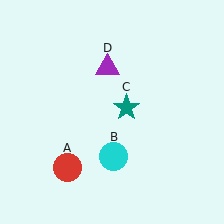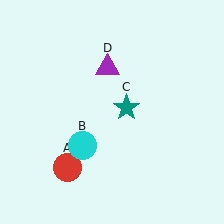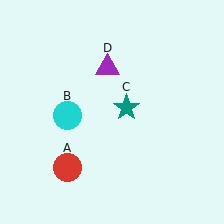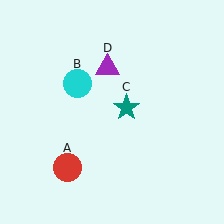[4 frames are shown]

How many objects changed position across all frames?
1 object changed position: cyan circle (object B).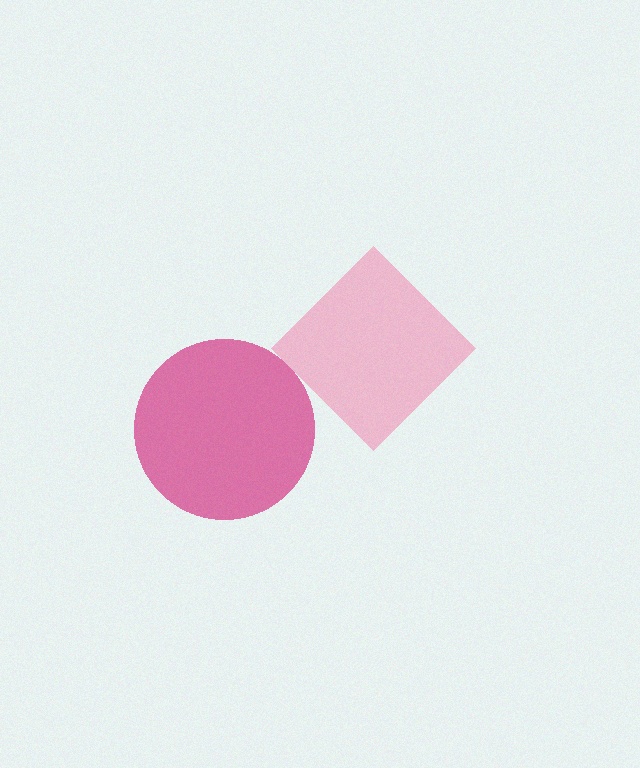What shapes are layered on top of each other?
The layered shapes are: a magenta circle, a pink diamond.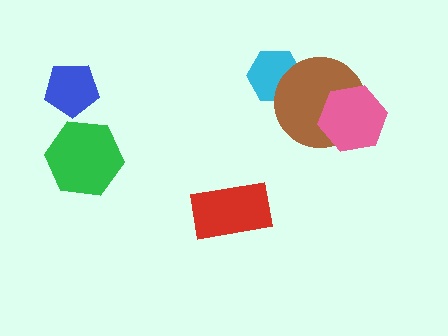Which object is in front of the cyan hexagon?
The brown circle is in front of the cyan hexagon.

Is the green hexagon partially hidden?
No, no other shape covers it.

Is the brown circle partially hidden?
Yes, it is partially covered by another shape.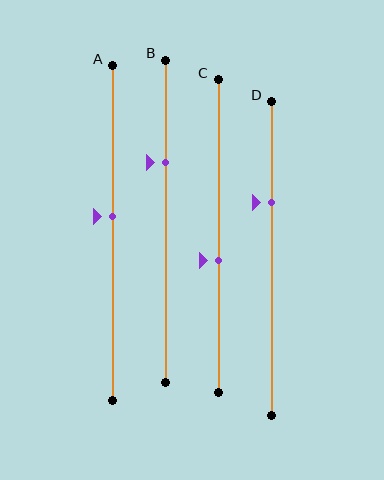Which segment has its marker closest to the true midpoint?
Segment A has its marker closest to the true midpoint.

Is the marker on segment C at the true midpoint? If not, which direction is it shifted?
No, the marker on segment C is shifted downward by about 8% of the segment length.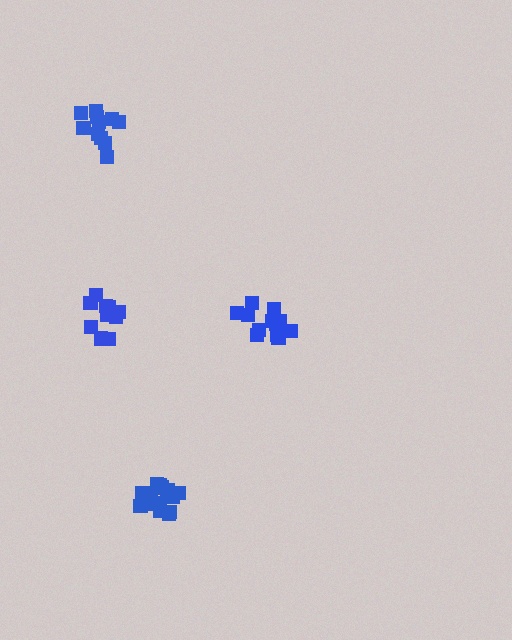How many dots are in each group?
Group 1: 13 dots, Group 2: 12 dots, Group 3: 12 dots, Group 4: 16 dots (53 total).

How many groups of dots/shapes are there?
There are 4 groups.